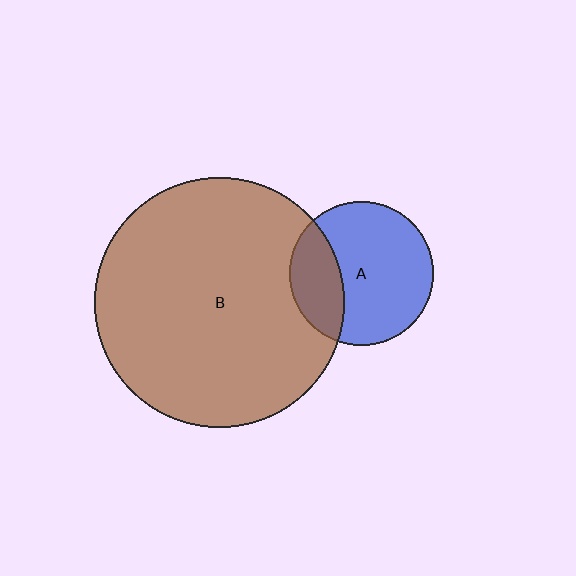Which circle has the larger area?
Circle B (brown).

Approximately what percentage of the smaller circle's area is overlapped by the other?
Approximately 30%.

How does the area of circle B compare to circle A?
Approximately 3.0 times.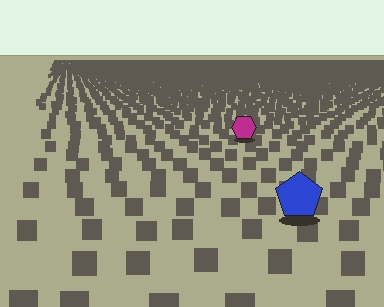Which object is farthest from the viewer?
The magenta hexagon is farthest from the viewer. It appears smaller and the ground texture around it is denser.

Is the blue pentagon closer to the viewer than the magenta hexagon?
Yes. The blue pentagon is closer — you can tell from the texture gradient: the ground texture is coarser near it.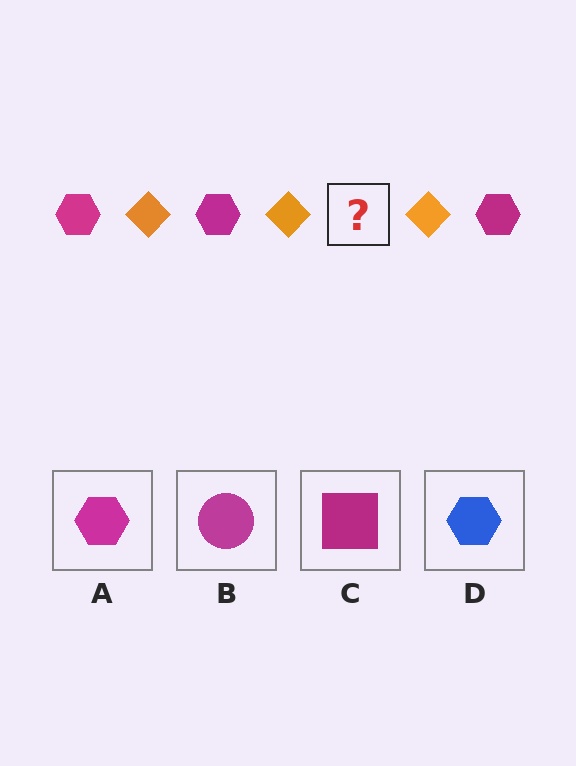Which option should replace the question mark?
Option A.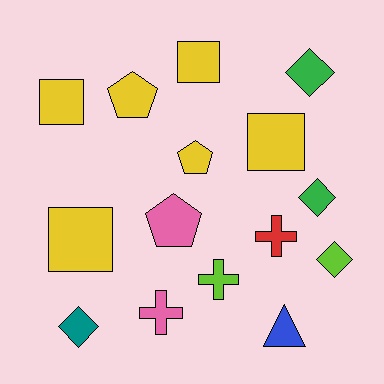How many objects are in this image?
There are 15 objects.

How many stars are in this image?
There are no stars.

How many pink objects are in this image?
There are 2 pink objects.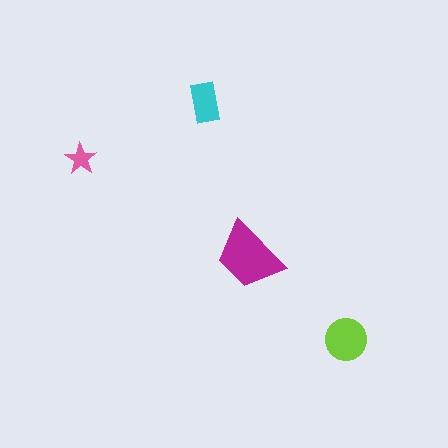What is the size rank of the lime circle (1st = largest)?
2nd.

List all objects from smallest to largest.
The pink star, the cyan rectangle, the lime circle, the magenta trapezoid.